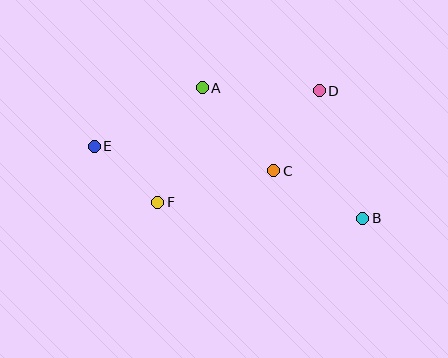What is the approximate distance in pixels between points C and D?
The distance between C and D is approximately 92 pixels.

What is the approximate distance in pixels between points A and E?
The distance between A and E is approximately 123 pixels.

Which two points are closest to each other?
Points E and F are closest to each other.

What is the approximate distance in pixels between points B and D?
The distance between B and D is approximately 135 pixels.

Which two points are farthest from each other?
Points B and E are farthest from each other.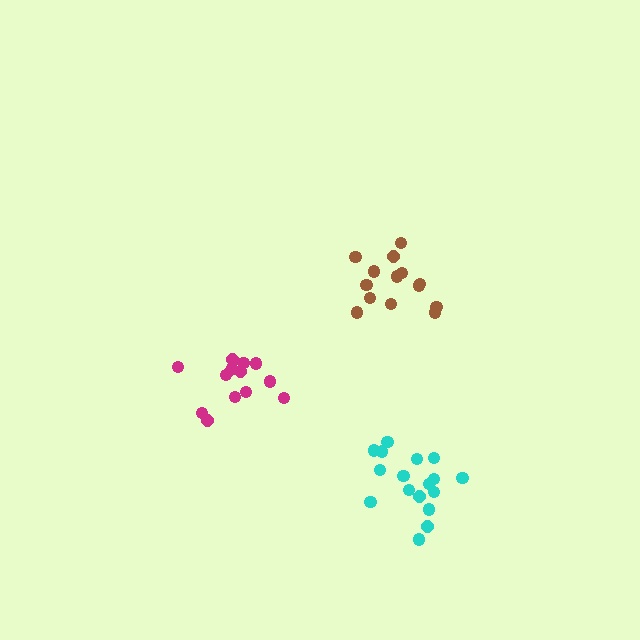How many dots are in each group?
Group 1: 14 dots, Group 2: 14 dots, Group 3: 17 dots (45 total).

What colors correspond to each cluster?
The clusters are colored: magenta, brown, cyan.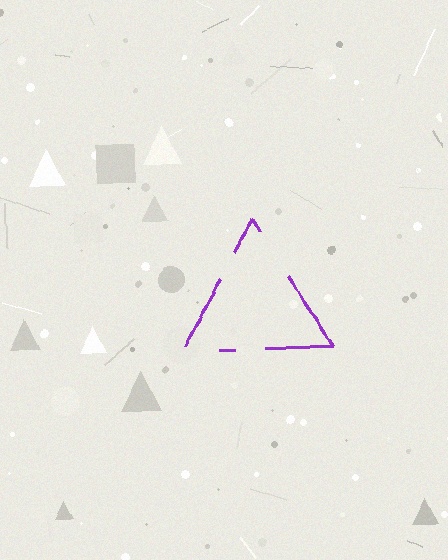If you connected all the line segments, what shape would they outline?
They would outline a triangle.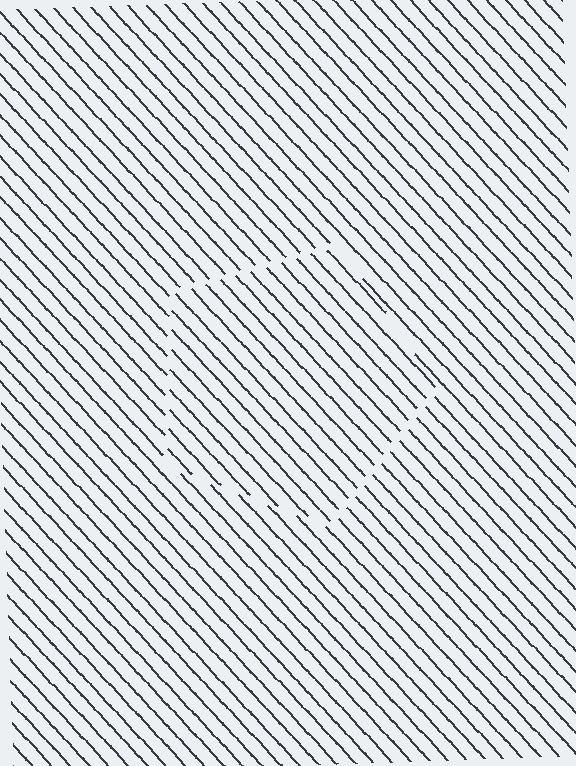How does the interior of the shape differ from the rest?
The interior of the shape contains the same grating, shifted by half a period — the contour is defined by the phase discontinuity where line-ends from the inner and outer gratings abut.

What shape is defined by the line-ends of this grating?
An illusory pentagon. The interior of the shape contains the same grating, shifted by half a period — the contour is defined by the phase discontinuity where line-ends from the inner and outer gratings abut.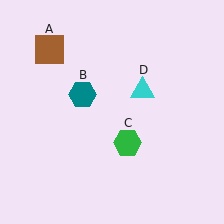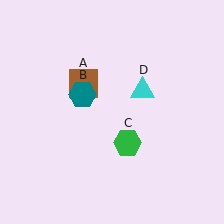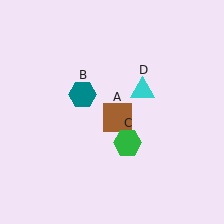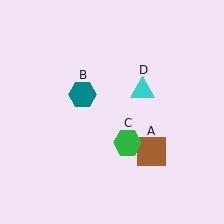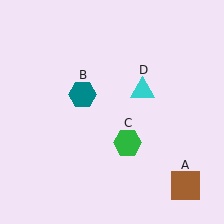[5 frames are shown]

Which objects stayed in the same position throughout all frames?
Teal hexagon (object B) and green hexagon (object C) and cyan triangle (object D) remained stationary.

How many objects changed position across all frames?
1 object changed position: brown square (object A).